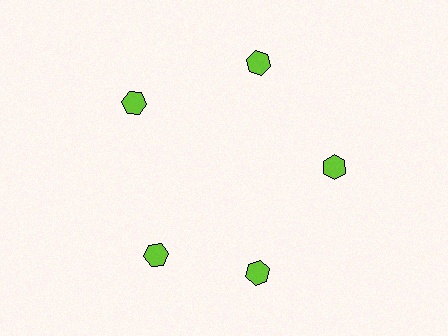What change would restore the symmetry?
The symmetry would be restored by rotating it back into even spacing with its neighbors so that all 5 hexagons sit at equal angles and equal distance from the center.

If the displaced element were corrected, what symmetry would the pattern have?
It would have 5-fold rotational symmetry — the pattern would map onto itself every 72 degrees.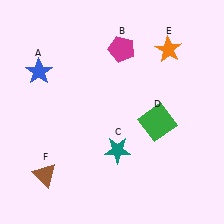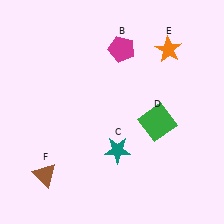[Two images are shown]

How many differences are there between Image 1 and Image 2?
There is 1 difference between the two images.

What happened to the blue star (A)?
The blue star (A) was removed in Image 2. It was in the top-left area of Image 1.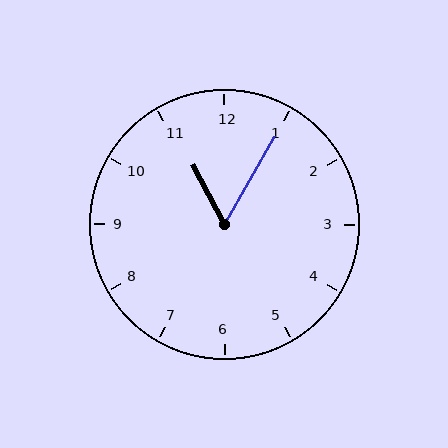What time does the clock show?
11:05.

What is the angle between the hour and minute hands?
Approximately 58 degrees.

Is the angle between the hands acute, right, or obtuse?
It is acute.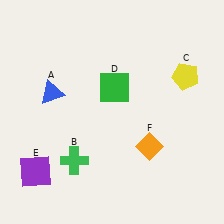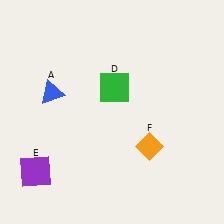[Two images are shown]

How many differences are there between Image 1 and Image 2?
There are 2 differences between the two images.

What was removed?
The green cross (B), the yellow pentagon (C) were removed in Image 2.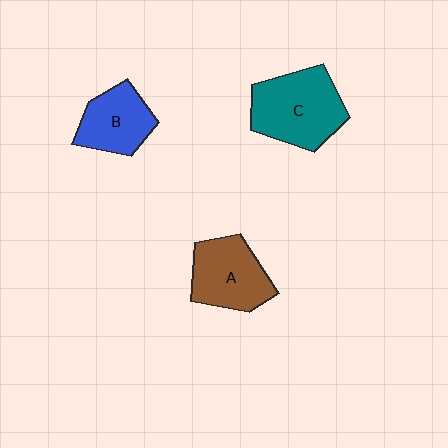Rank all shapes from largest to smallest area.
From largest to smallest: C (teal), A (brown), B (blue).